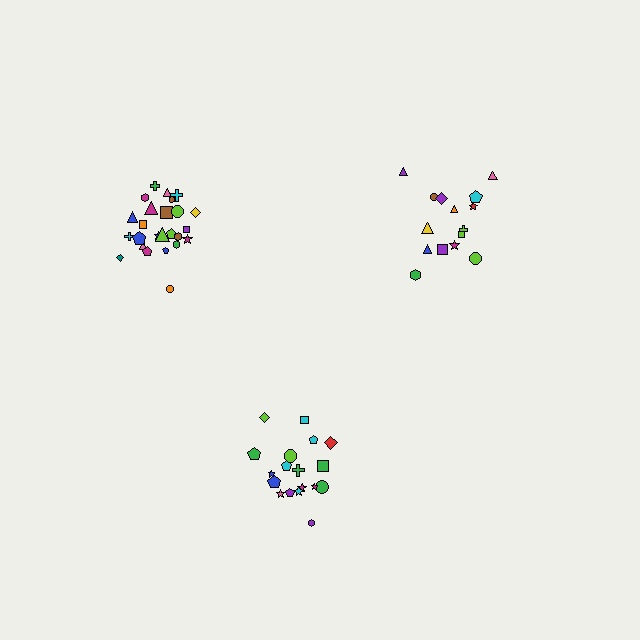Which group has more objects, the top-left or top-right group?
The top-left group.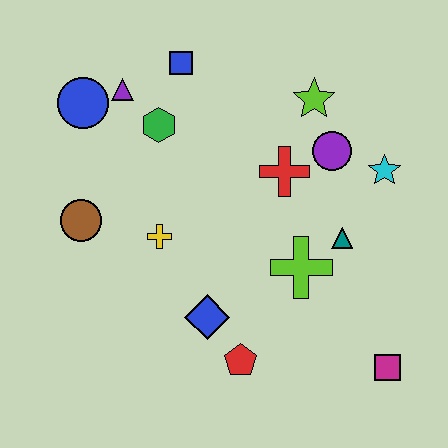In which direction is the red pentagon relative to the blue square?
The red pentagon is below the blue square.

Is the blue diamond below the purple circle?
Yes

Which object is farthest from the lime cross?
The blue circle is farthest from the lime cross.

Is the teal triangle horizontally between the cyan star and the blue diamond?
Yes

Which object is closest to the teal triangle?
The lime cross is closest to the teal triangle.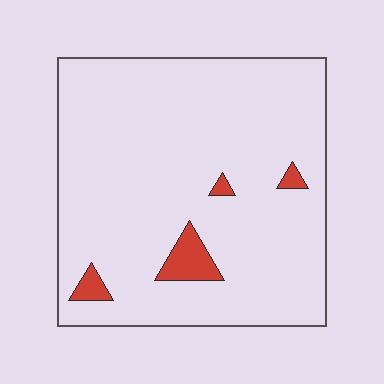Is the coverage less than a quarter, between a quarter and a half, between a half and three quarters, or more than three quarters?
Less than a quarter.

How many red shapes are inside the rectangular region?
4.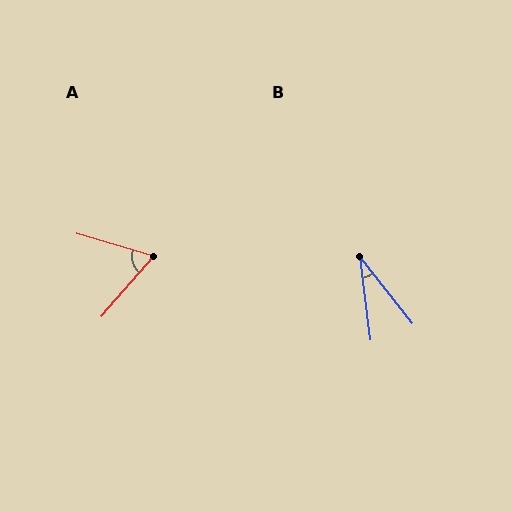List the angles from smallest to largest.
B (31°), A (65°).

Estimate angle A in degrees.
Approximately 65 degrees.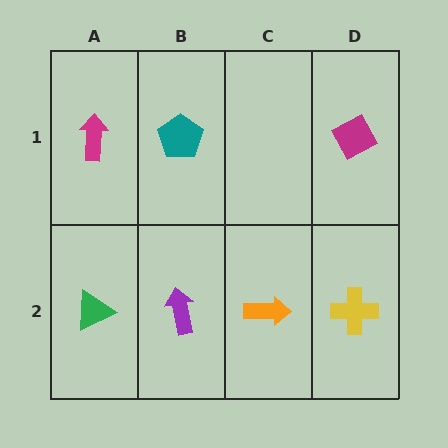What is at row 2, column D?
A yellow cross.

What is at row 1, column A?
A magenta arrow.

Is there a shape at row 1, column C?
No, that cell is empty.